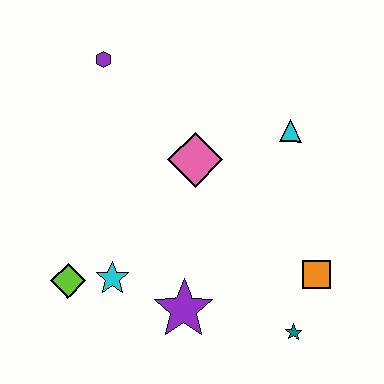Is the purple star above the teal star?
Yes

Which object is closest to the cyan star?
The lime diamond is closest to the cyan star.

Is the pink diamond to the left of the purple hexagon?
No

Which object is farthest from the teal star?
The purple hexagon is farthest from the teal star.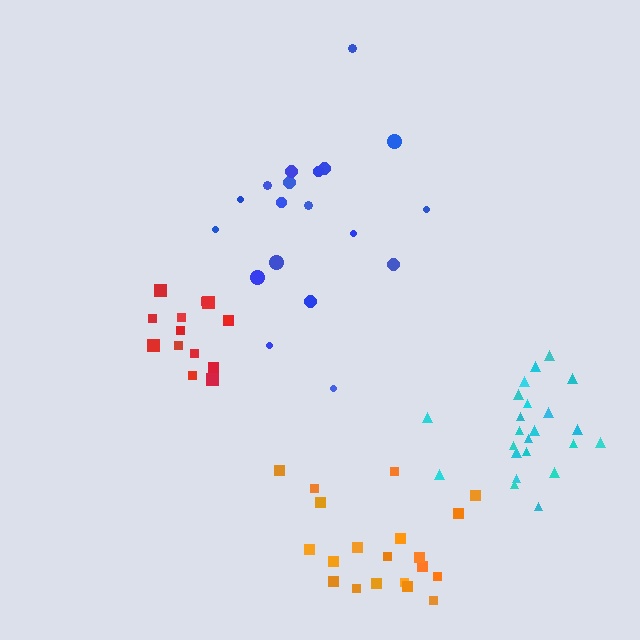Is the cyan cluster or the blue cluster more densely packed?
Cyan.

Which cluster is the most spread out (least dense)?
Blue.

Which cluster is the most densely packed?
Red.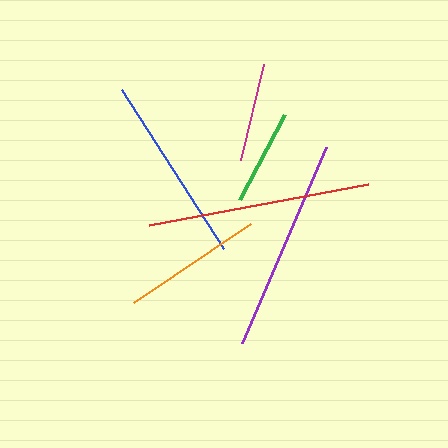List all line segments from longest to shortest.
From longest to shortest: red, purple, blue, orange, magenta, green.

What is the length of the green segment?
The green segment is approximately 96 pixels long.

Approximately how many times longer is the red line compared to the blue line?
The red line is approximately 1.2 times the length of the blue line.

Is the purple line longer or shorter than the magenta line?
The purple line is longer than the magenta line.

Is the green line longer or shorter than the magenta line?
The magenta line is longer than the green line.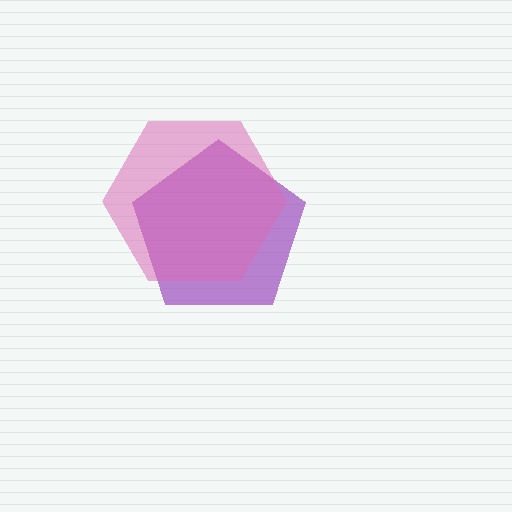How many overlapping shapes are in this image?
There are 2 overlapping shapes in the image.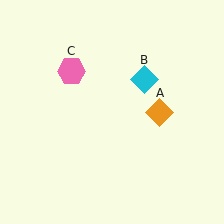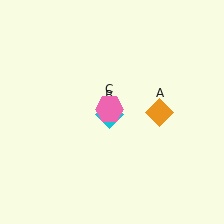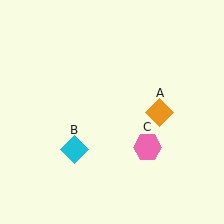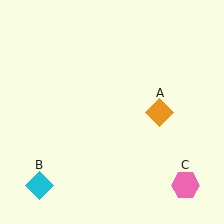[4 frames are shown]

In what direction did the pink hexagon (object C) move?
The pink hexagon (object C) moved down and to the right.